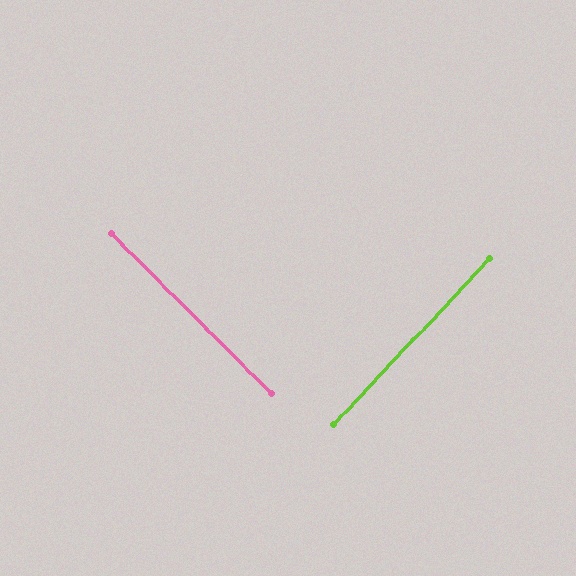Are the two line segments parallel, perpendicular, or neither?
Perpendicular — they meet at approximately 89°.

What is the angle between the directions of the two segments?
Approximately 89 degrees.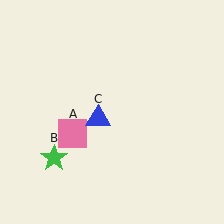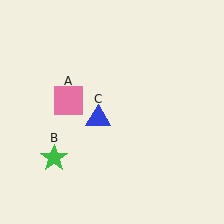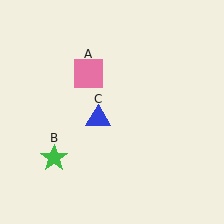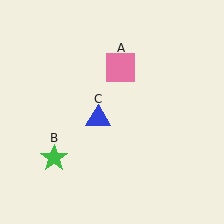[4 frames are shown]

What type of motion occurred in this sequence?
The pink square (object A) rotated clockwise around the center of the scene.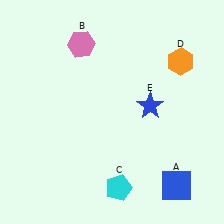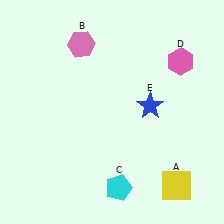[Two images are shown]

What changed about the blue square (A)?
In Image 1, A is blue. In Image 2, it changed to yellow.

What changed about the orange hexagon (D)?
In Image 1, D is orange. In Image 2, it changed to pink.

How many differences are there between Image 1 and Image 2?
There are 2 differences between the two images.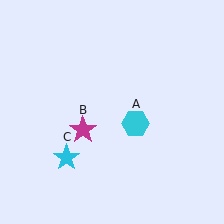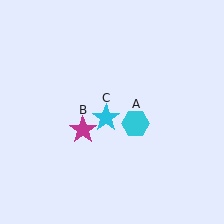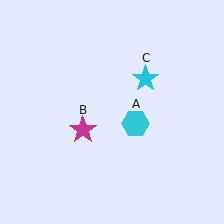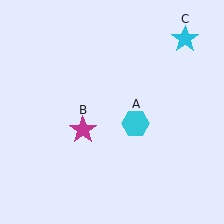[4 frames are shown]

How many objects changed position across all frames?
1 object changed position: cyan star (object C).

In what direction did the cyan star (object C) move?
The cyan star (object C) moved up and to the right.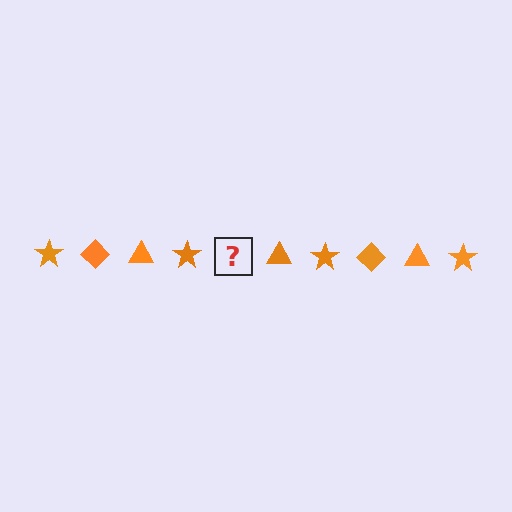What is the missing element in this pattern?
The missing element is an orange diamond.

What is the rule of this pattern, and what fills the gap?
The rule is that the pattern cycles through star, diamond, triangle shapes in orange. The gap should be filled with an orange diamond.